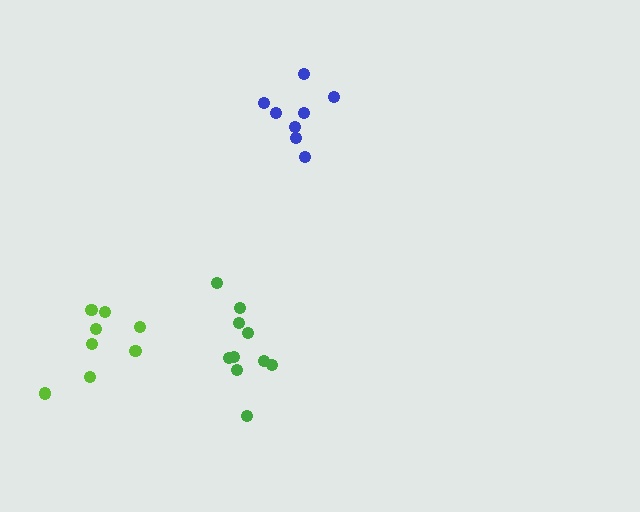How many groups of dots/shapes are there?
There are 3 groups.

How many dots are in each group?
Group 1: 8 dots, Group 2: 8 dots, Group 3: 10 dots (26 total).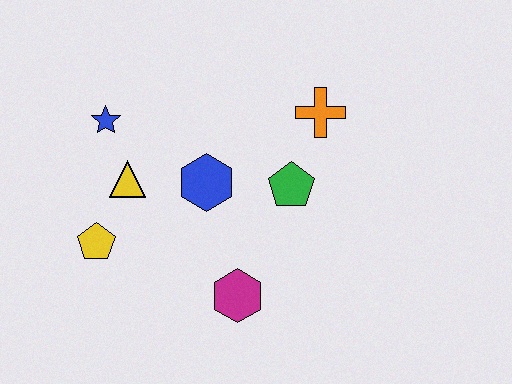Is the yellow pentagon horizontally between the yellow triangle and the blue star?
No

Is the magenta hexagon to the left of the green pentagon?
Yes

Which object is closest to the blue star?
The yellow triangle is closest to the blue star.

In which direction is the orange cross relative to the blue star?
The orange cross is to the right of the blue star.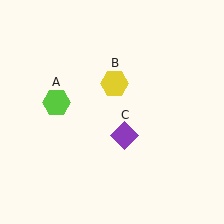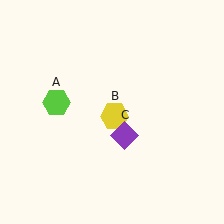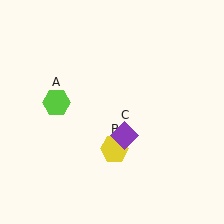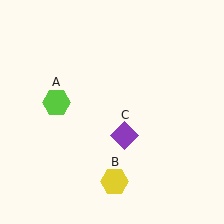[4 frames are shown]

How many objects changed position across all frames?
1 object changed position: yellow hexagon (object B).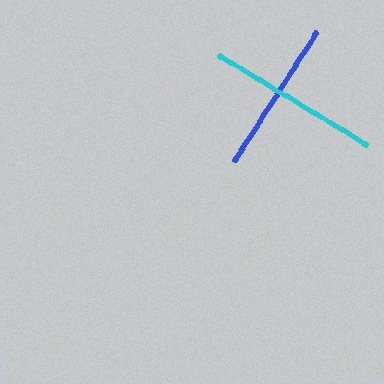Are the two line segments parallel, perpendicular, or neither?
Perpendicular — they meet at approximately 89°.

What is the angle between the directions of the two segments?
Approximately 89 degrees.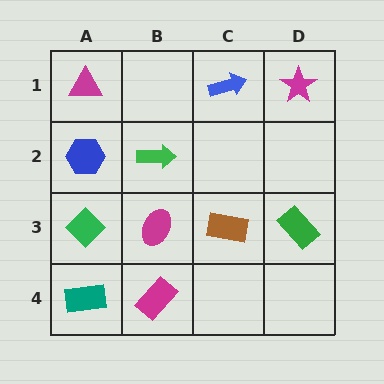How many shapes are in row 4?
2 shapes.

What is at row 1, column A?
A magenta triangle.